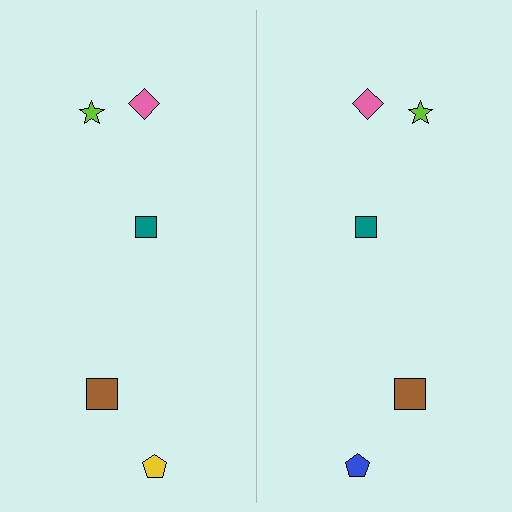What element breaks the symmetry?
The blue pentagon on the right side breaks the symmetry — its mirror counterpart is yellow.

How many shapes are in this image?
There are 10 shapes in this image.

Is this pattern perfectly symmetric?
No, the pattern is not perfectly symmetric. The blue pentagon on the right side breaks the symmetry — its mirror counterpart is yellow.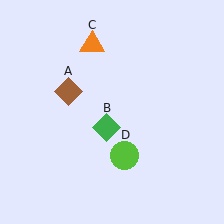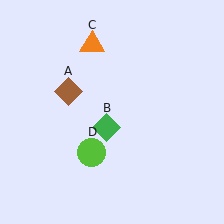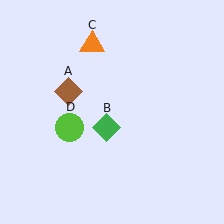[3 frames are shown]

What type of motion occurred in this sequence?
The lime circle (object D) rotated clockwise around the center of the scene.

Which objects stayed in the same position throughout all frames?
Brown diamond (object A) and green diamond (object B) and orange triangle (object C) remained stationary.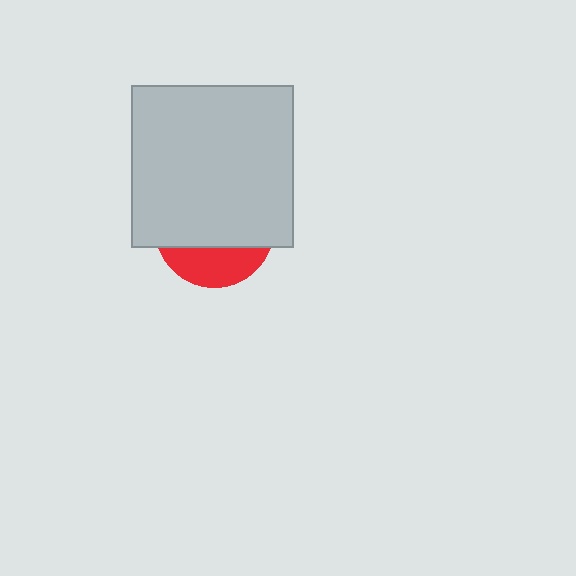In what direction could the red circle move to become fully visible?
The red circle could move down. That would shift it out from behind the light gray square entirely.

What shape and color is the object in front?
The object in front is a light gray square.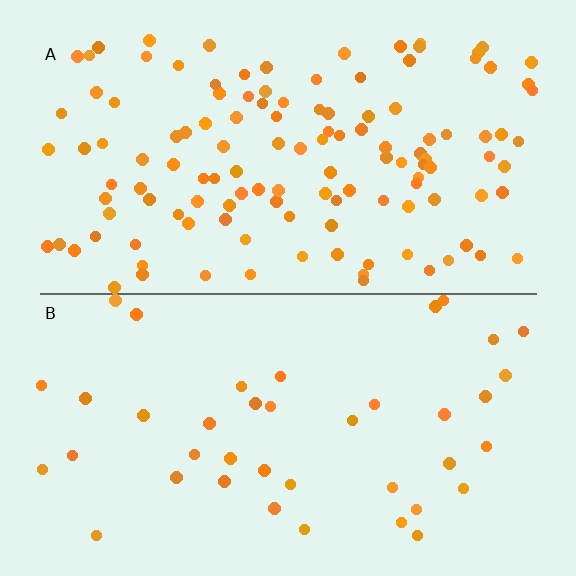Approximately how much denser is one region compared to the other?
Approximately 3.1× — region A over region B.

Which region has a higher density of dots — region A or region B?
A (the top).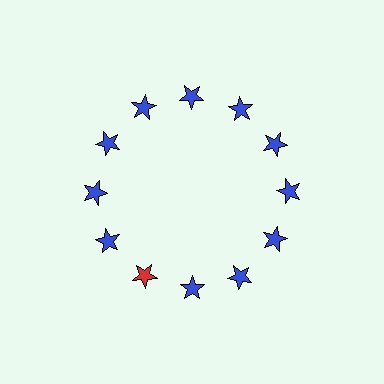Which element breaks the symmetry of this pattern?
The red star at roughly the 7 o'clock position breaks the symmetry. All other shapes are blue stars.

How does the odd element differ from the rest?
It has a different color: red instead of blue.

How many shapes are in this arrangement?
There are 12 shapes arranged in a ring pattern.